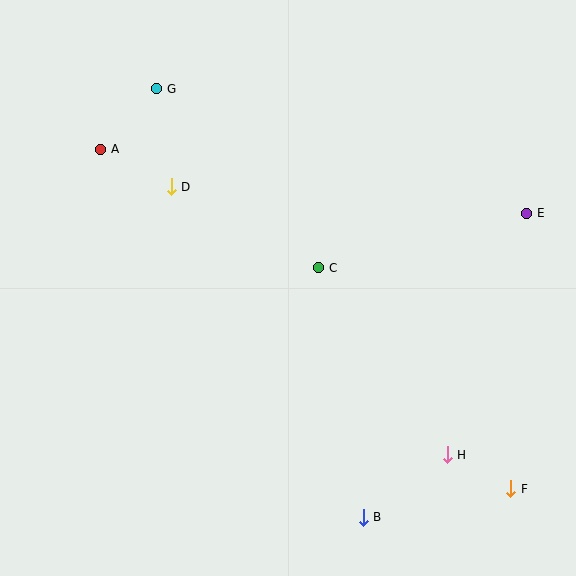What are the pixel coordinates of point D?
Point D is at (171, 187).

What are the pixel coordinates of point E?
Point E is at (526, 213).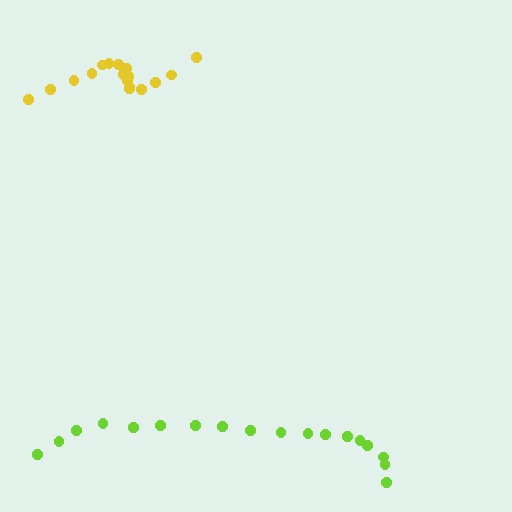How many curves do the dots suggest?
There are 2 distinct paths.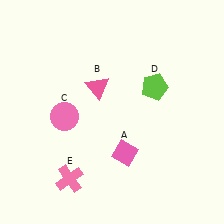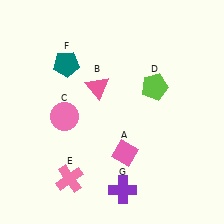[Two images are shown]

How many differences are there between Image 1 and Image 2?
There are 2 differences between the two images.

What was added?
A teal pentagon (F), a purple cross (G) were added in Image 2.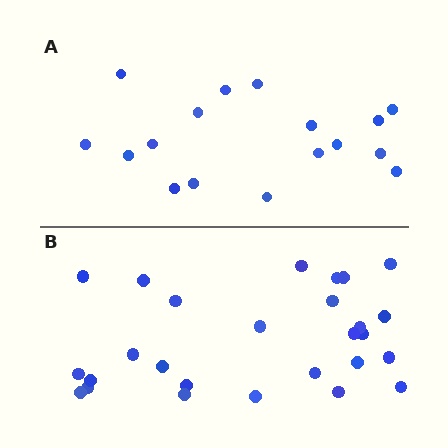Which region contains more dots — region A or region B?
Region B (the bottom region) has more dots.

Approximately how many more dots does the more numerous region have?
Region B has roughly 10 or so more dots than region A.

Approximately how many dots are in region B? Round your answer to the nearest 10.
About 30 dots. (The exact count is 27, which rounds to 30.)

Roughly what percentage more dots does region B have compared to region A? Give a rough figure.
About 60% more.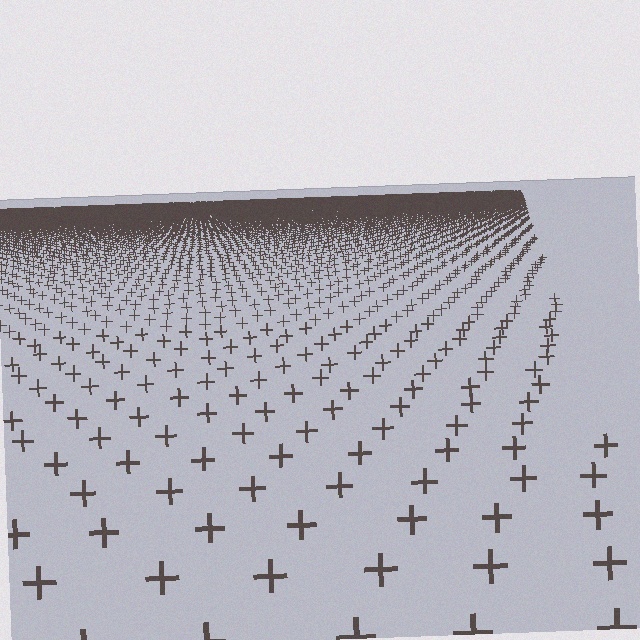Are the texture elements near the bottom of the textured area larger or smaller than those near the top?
Larger. Near the bottom, elements are closer to the viewer and appear at a bigger on-screen size.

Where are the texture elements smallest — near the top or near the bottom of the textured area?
Near the top.